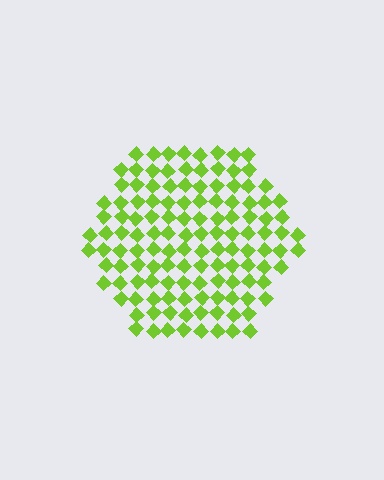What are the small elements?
The small elements are diamonds.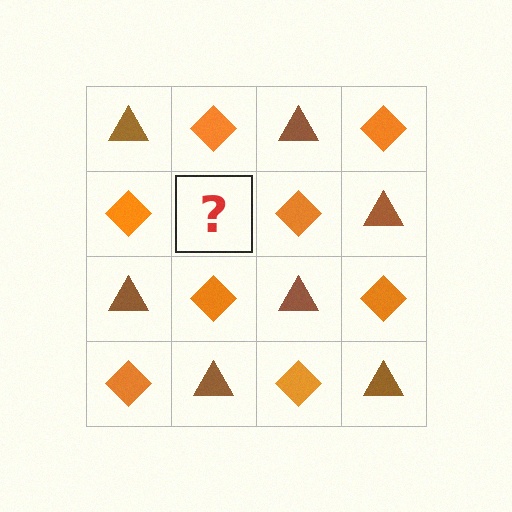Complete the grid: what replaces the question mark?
The question mark should be replaced with a brown triangle.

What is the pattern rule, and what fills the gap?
The rule is that it alternates brown triangle and orange diamond in a checkerboard pattern. The gap should be filled with a brown triangle.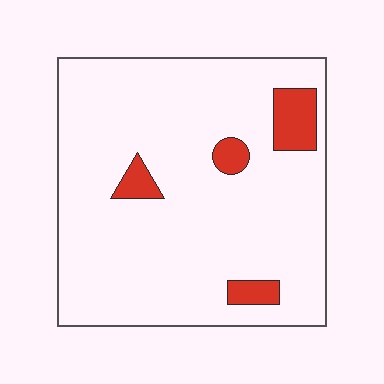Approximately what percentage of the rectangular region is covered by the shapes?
Approximately 10%.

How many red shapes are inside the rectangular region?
4.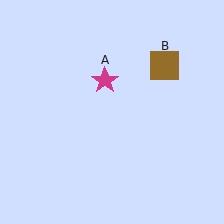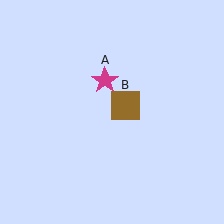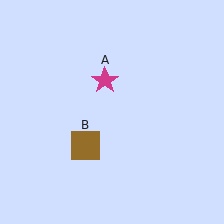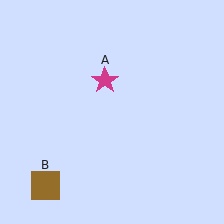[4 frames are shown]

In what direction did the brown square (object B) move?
The brown square (object B) moved down and to the left.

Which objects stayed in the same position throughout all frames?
Magenta star (object A) remained stationary.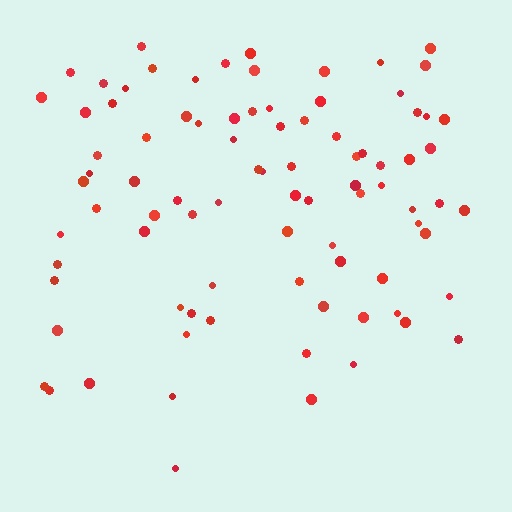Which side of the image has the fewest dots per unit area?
The bottom.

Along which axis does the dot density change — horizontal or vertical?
Vertical.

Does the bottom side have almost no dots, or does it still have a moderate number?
Still a moderate number, just noticeably fewer than the top.